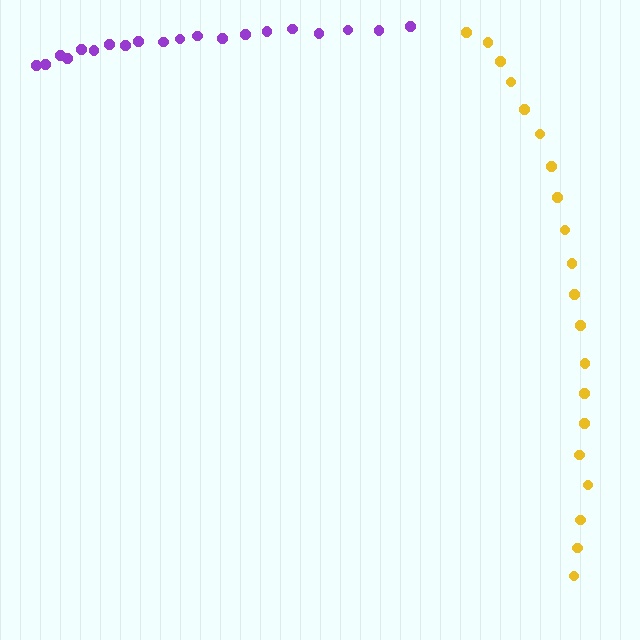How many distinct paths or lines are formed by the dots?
There are 2 distinct paths.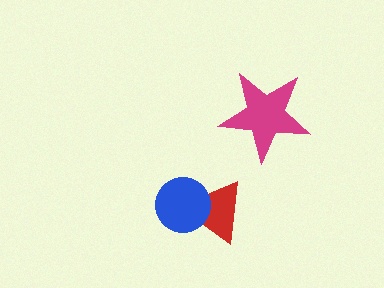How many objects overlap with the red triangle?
1 object overlaps with the red triangle.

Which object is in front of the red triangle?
The blue circle is in front of the red triangle.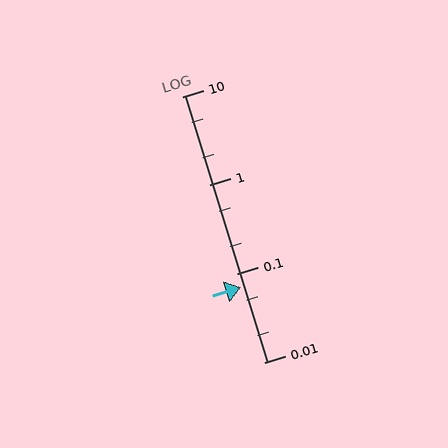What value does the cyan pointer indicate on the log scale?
The pointer indicates approximately 0.07.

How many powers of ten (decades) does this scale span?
The scale spans 3 decades, from 0.01 to 10.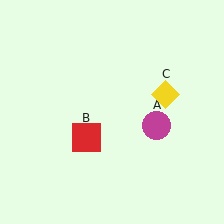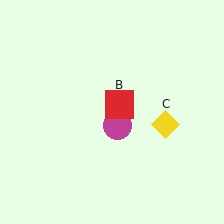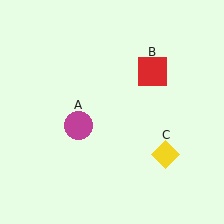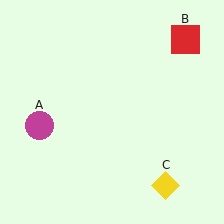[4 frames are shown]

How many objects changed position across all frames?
3 objects changed position: magenta circle (object A), red square (object B), yellow diamond (object C).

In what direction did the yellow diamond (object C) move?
The yellow diamond (object C) moved down.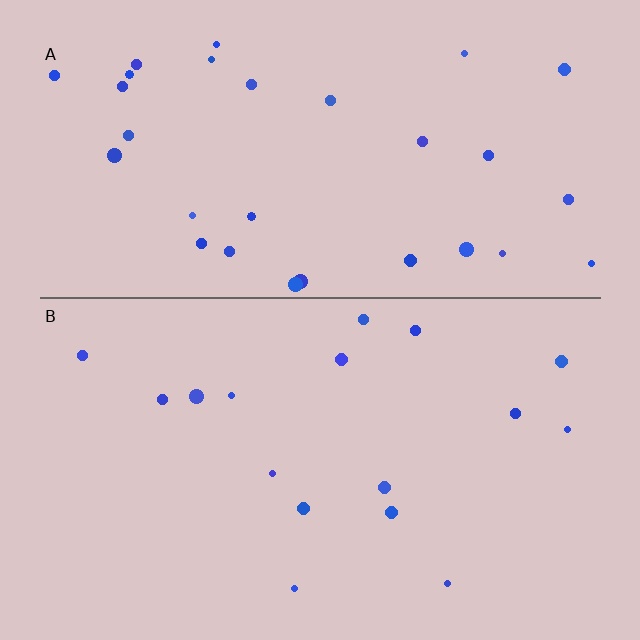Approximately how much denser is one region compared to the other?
Approximately 1.8× — region A over region B.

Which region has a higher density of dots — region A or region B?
A (the top).